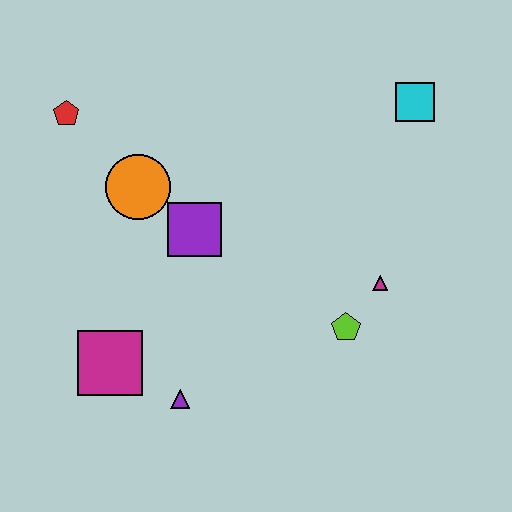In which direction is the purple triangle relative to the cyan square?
The purple triangle is below the cyan square.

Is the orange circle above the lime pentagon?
Yes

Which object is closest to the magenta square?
The purple triangle is closest to the magenta square.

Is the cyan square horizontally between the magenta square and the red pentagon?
No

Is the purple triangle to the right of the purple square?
No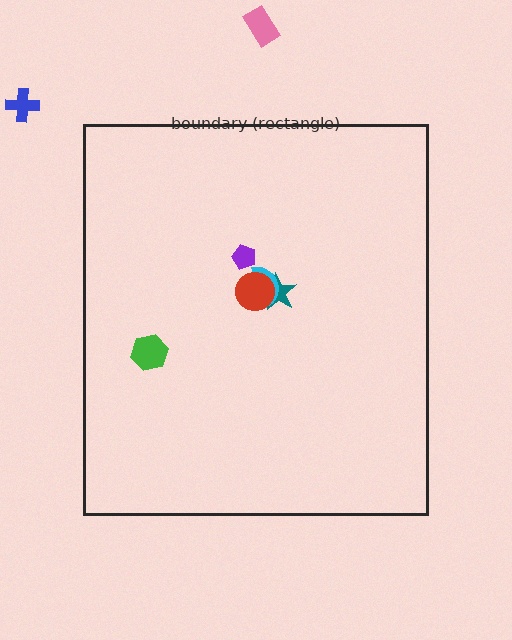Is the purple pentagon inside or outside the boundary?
Inside.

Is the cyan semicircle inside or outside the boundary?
Inside.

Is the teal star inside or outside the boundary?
Inside.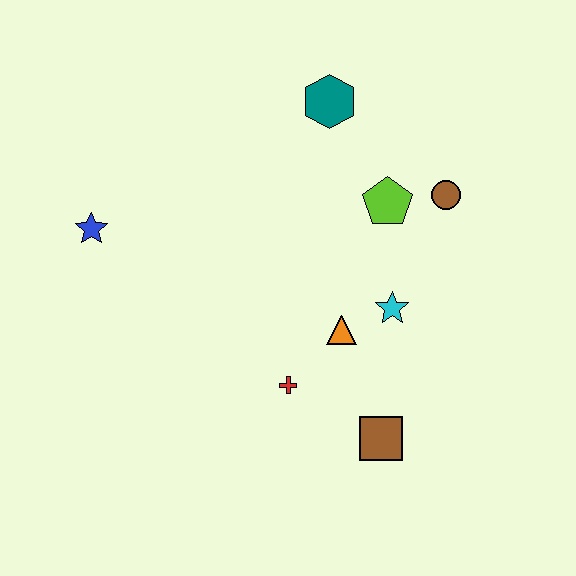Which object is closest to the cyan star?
The orange triangle is closest to the cyan star.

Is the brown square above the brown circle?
No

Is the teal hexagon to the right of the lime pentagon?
No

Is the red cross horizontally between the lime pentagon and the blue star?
Yes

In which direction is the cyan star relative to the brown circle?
The cyan star is below the brown circle.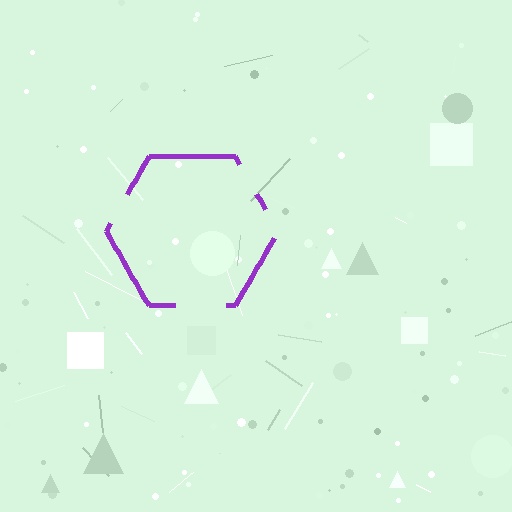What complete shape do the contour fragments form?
The contour fragments form a hexagon.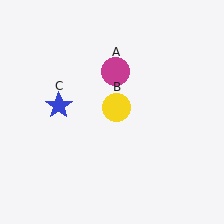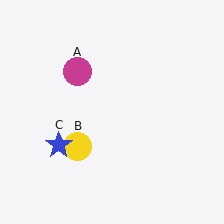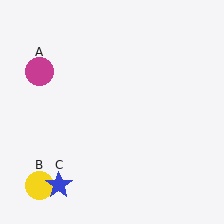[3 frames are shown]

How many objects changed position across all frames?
3 objects changed position: magenta circle (object A), yellow circle (object B), blue star (object C).